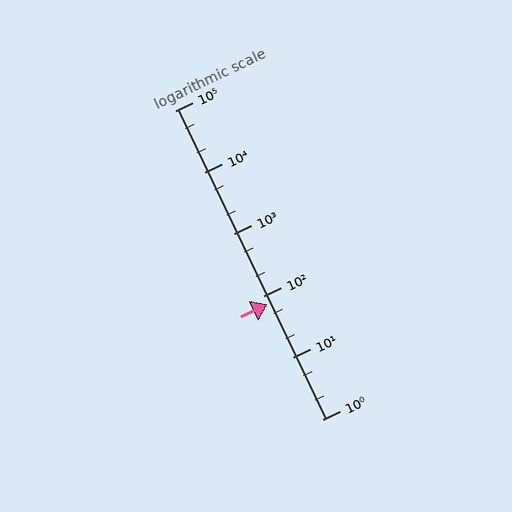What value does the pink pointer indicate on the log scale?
The pointer indicates approximately 72.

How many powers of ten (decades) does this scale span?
The scale spans 5 decades, from 1 to 100000.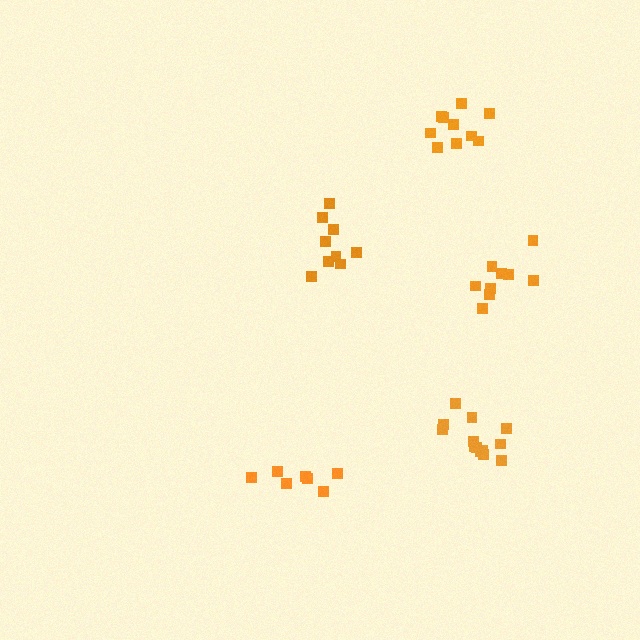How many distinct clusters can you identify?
There are 5 distinct clusters.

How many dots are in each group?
Group 1: 13 dots, Group 2: 7 dots, Group 3: 9 dots, Group 4: 10 dots, Group 5: 9 dots (48 total).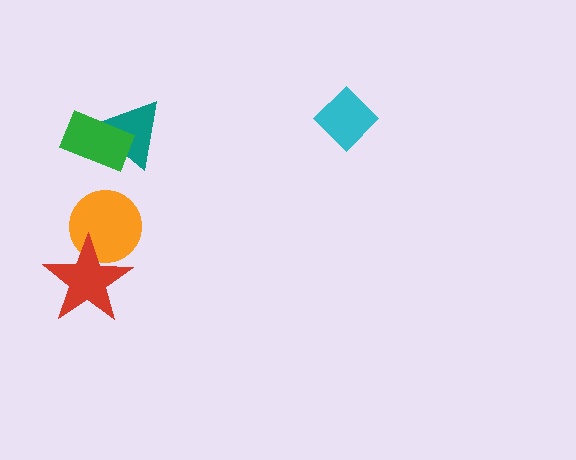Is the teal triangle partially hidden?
Yes, it is partially covered by another shape.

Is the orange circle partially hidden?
Yes, it is partially covered by another shape.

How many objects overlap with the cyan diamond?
0 objects overlap with the cyan diamond.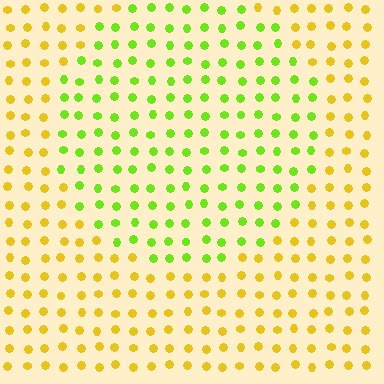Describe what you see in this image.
The image is filled with small yellow elements in a uniform arrangement. A circle-shaped region is visible where the elements are tinted to a slightly different hue, forming a subtle color boundary.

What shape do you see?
I see a circle.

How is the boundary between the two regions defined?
The boundary is defined purely by a slight shift in hue (about 47 degrees). Spacing, size, and orientation are identical on both sides.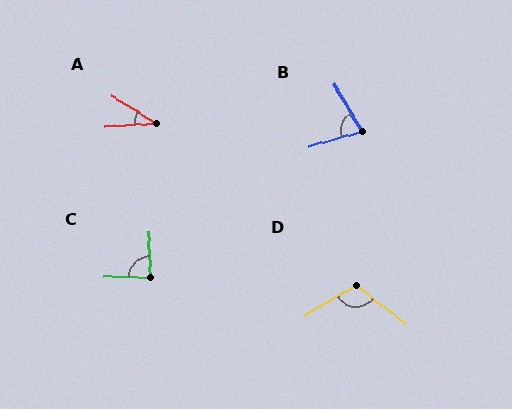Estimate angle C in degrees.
Approximately 87 degrees.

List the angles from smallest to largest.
A (35°), B (75°), C (87°), D (112°).